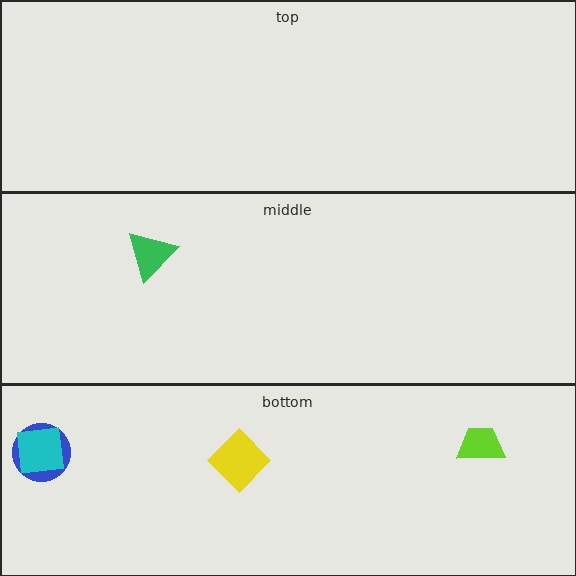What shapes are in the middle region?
The green triangle.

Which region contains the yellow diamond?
The bottom region.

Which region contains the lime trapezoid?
The bottom region.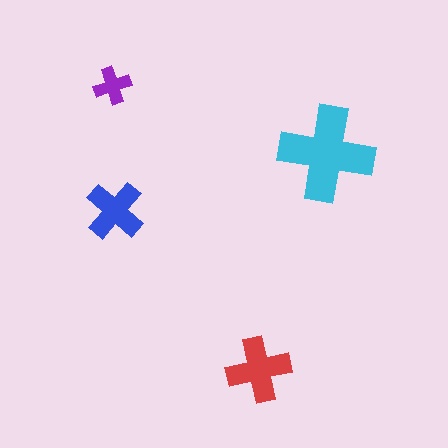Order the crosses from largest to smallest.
the cyan one, the red one, the blue one, the purple one.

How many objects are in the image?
There are 4 objects in the image.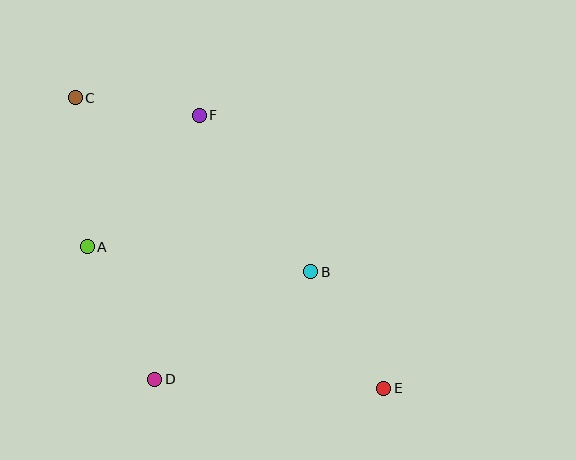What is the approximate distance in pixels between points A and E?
The distance between A and E is approximately 329 pixels.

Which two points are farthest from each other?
Points C and E are farthest from each other.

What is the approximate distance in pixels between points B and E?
The distance between B and E is approximately 138 pixels.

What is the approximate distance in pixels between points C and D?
The distance between C and D is approximately 292 pixels.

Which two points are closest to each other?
Points C and F are closest to each other.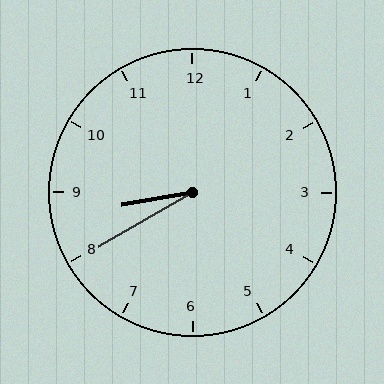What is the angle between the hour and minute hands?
Approximately 20 degrees.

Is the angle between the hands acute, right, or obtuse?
It is acute.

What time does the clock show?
8:40.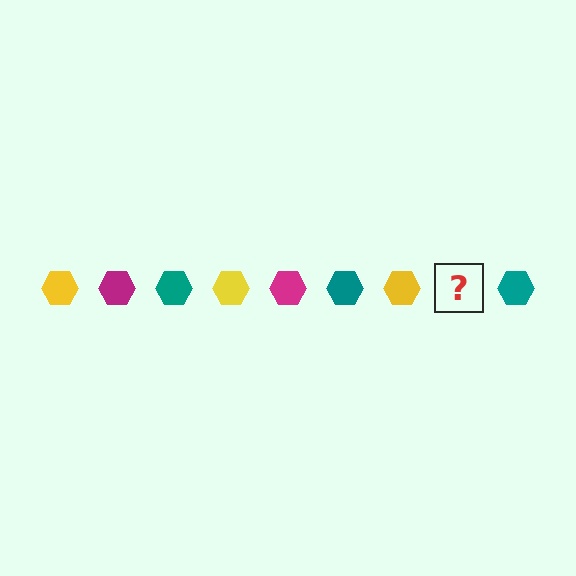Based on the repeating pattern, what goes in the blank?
The blank should be a magenta hexagon.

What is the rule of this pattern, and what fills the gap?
The rule is that the pattern cycles through yellow, magenta, teal hexagons. The gap should be filled with a magenta hexagon.